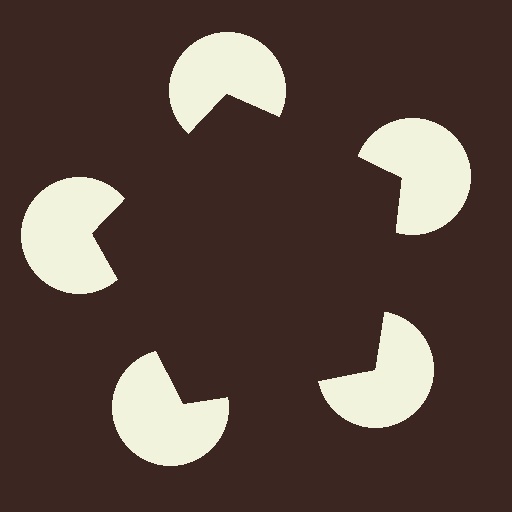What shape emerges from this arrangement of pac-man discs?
An illusory pentagon — its edges are inferred from the aligned wedge cuts in the pac-man discs, not physically drawn.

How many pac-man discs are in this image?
There are 5 — one at each vertex of the illusory pentagon.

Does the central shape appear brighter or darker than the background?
It typically appears slightly darker than the background, even though no actual brightness change is drawn.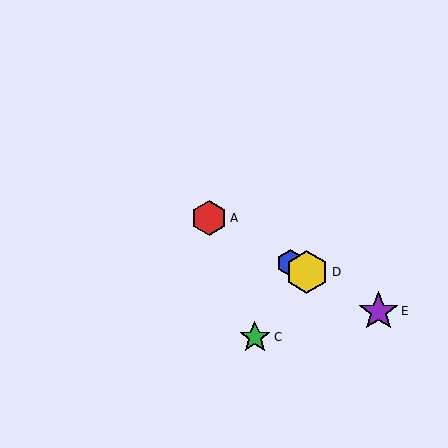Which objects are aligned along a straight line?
Objects A, B, D, E are aligned along a straight line.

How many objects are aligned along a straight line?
4 objects (A, B, D, E) are aligned along a straight line.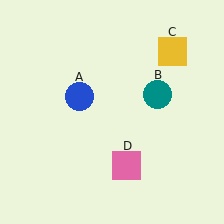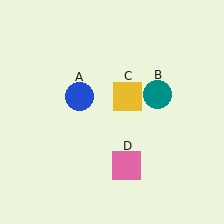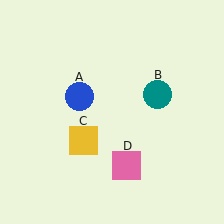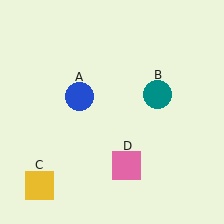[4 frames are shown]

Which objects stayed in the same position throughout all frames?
Blue circle (object A) and teal circle (object B) and pink square (object D) remained stationary.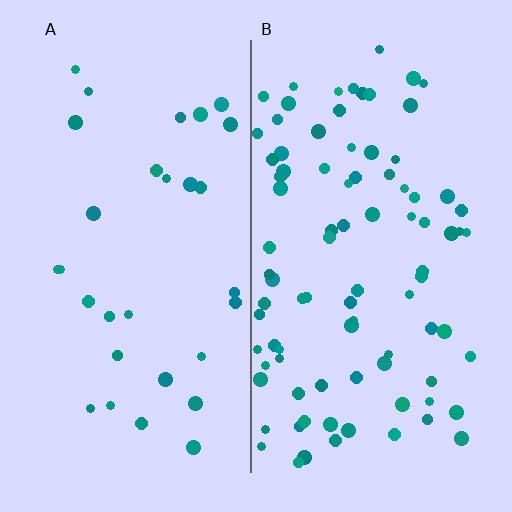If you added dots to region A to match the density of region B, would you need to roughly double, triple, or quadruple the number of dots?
Approximately triple.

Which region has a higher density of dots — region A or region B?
B (the right).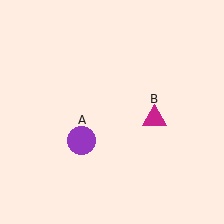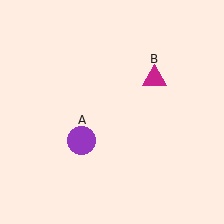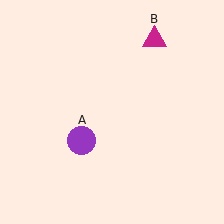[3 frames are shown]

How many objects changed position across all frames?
1 object changed position: magenta triangle (object B).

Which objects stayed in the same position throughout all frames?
Purple circle (object A) remained stationary.